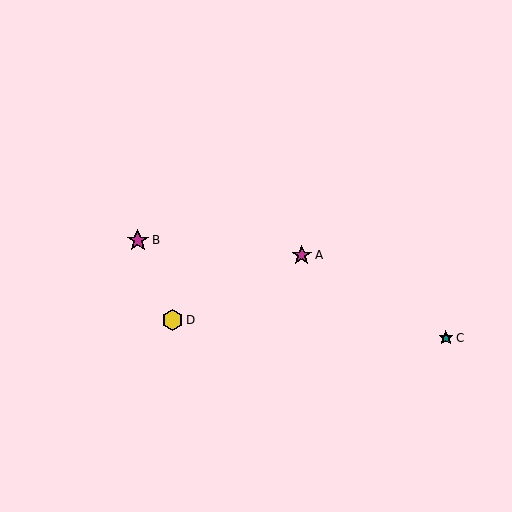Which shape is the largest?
The magenta star (labeled B) is the largest.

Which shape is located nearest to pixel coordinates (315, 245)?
The magenta star (labeled A) at (302, 255) is nearest to that location.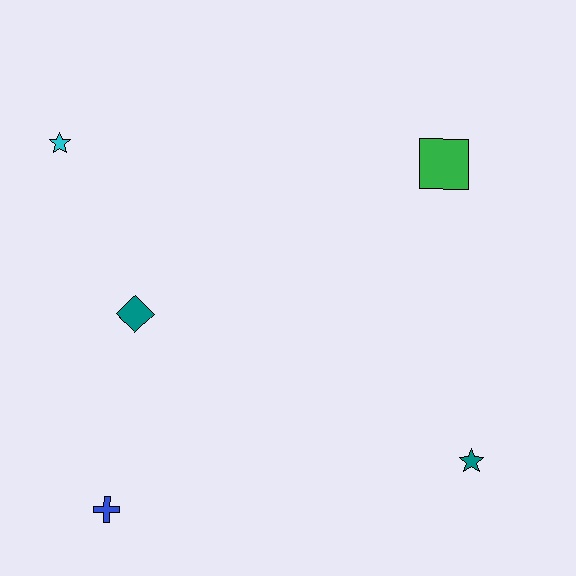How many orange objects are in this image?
There are no orange objects.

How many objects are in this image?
There are 5 objects.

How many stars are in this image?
There are 2 stars.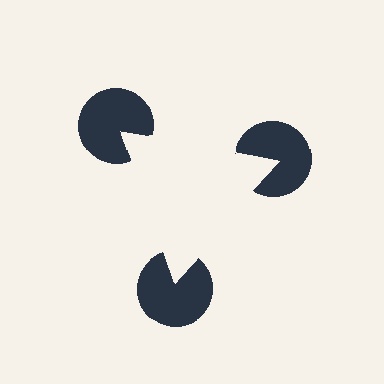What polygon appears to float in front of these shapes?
An illusory triangle — its edges are inferred from the aligned wedge cuts in the pac-man discs, not physically drawn.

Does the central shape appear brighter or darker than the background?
It typically appears slightly brighter than the background, even though no actual brightness change is drawn.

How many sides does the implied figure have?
3 sides.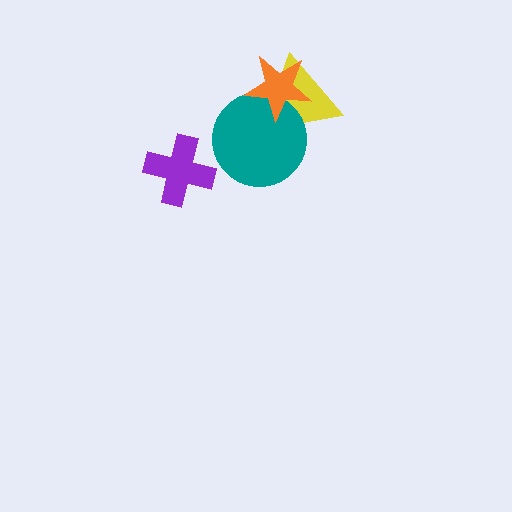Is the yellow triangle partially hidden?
Yes, it is partially covered by another shape.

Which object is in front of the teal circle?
The orange star is in front of the teal circle.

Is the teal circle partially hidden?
Yes, it is partially covered by another shape.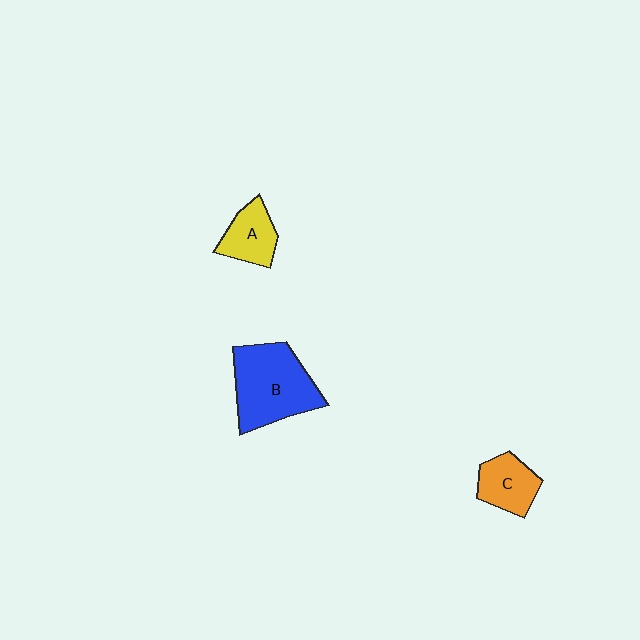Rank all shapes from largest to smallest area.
From largest to smallest: B (blue), C (orange), A (yellow).